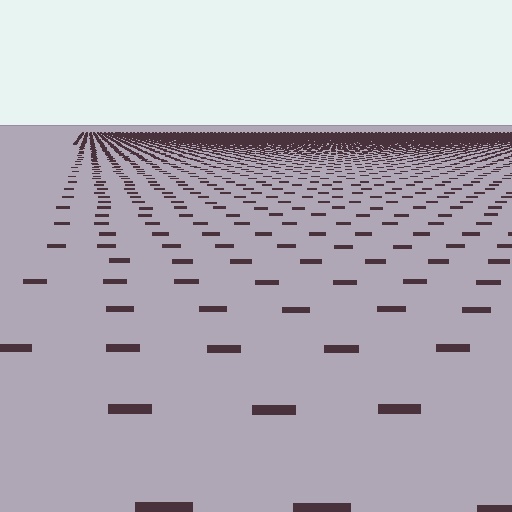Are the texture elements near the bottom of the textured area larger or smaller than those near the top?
Larger. Near the bottom, elements are closer to the viewer and appear at a bigger on-screen size.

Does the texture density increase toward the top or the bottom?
Density increases toward the top.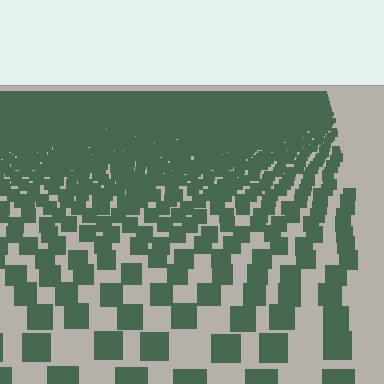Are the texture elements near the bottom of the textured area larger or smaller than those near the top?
Larger. Near the bottom, elements are closer to the viewer and appear at a bigger on-screen size.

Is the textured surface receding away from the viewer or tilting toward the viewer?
The surface is receding away from the viewer. Texture elements get smaller and denser toward the top.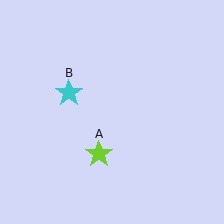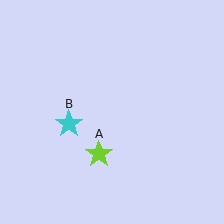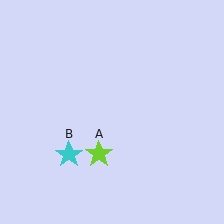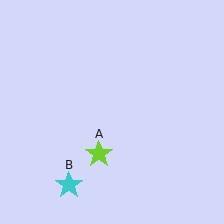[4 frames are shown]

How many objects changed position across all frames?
1 object changed position: cyan star (object B).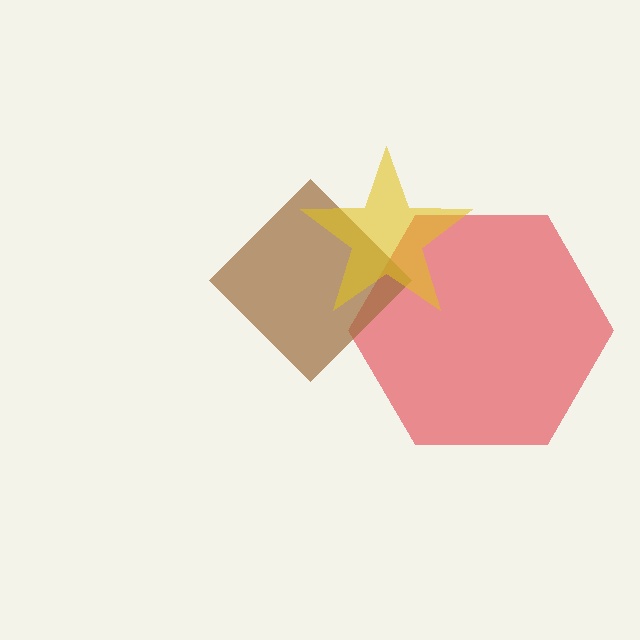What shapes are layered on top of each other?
The layered shapes are: a red hexagon, a brown diamond, a yellow star.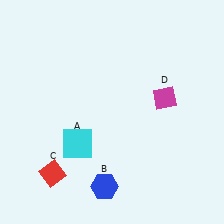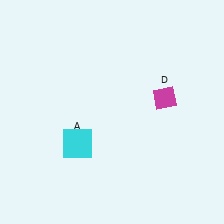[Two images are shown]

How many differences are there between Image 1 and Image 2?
There are 2 differences between the two images.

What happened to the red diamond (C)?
The red diamond (C) was removed in Image 2. It was in the bottom-left area of Image 1.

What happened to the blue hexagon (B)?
The blue hexagon (B) was removed in Image 2. It was in the bottom-left area of Image 1.